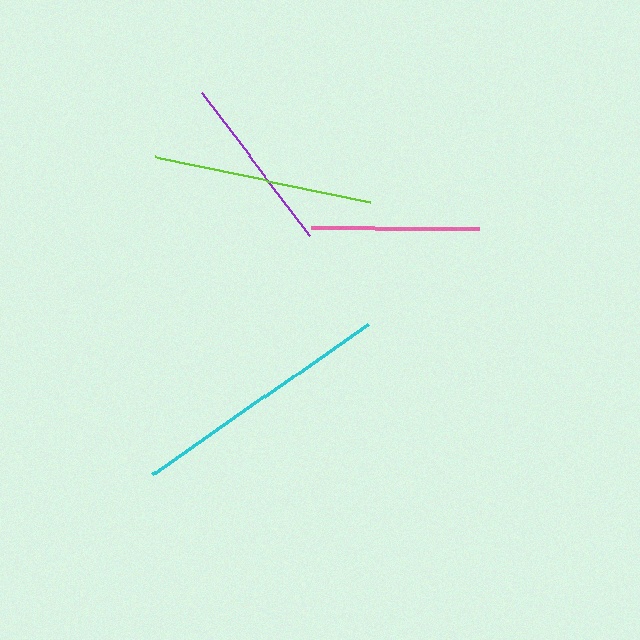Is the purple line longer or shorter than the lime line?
The lime line is longer than the purple line.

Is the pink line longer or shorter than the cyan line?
The cyan line is longer than the pink line.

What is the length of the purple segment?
The purple segment is approximately 179 pixels long.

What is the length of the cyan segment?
The cyan segment is approximately 264 pixels long.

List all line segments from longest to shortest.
From longest to shortest: cyan, lime, purple, pink.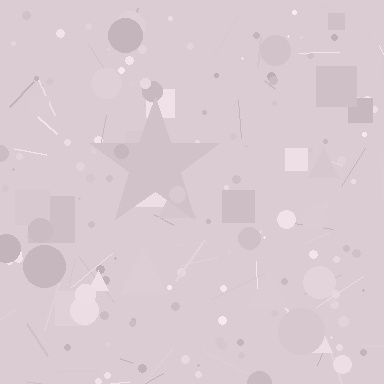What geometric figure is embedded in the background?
A star is embedded in the background.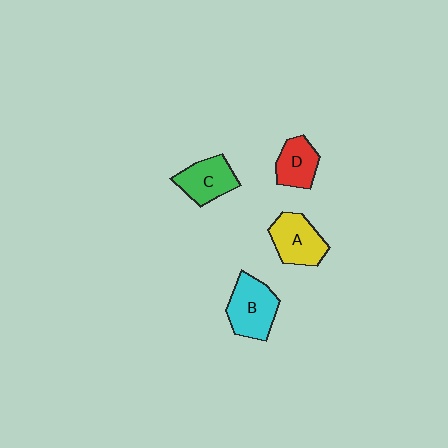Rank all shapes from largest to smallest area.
From largest to smallest: B (cyan), A (yellow), C (green), D (red).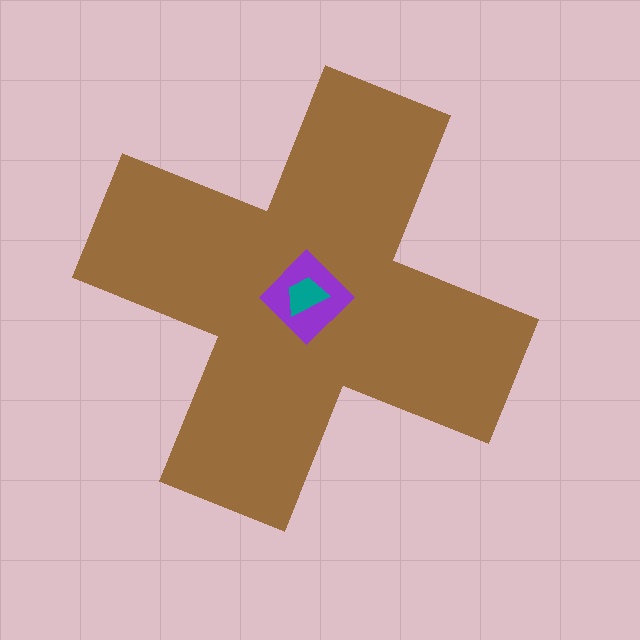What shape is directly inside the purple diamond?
The teal trapezoid.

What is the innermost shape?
The teal trapezoid.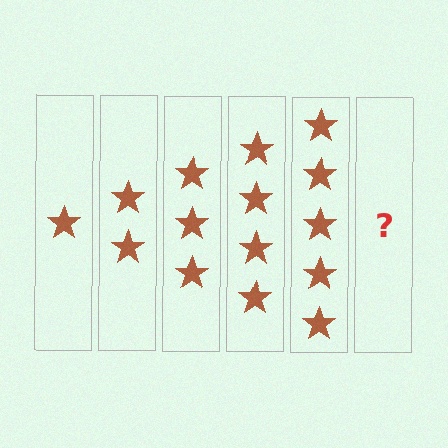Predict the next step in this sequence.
The next step is 6 stars.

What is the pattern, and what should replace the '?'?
The pattern is that each step adds one more star. The '?' should be 6 stars.